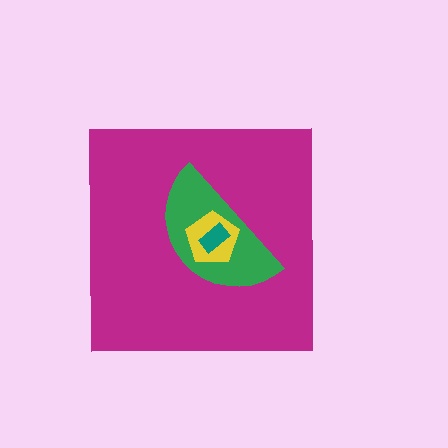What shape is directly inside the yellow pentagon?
The teal rectangle.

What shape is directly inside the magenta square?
The green semicircle.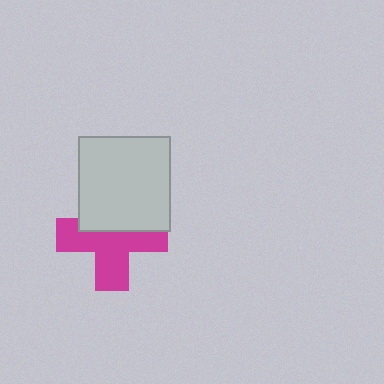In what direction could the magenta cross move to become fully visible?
The magenta cross could move down. That would shift it out from behind the light gray rectangle entirely.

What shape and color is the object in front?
The object in front is a light gray rectangle.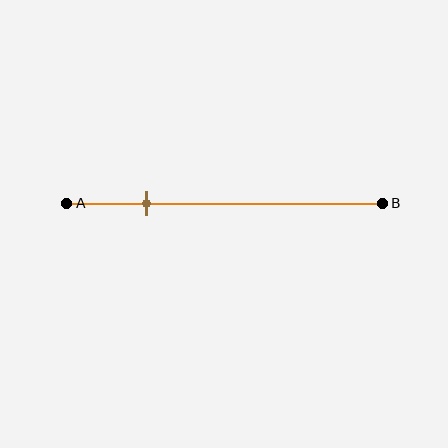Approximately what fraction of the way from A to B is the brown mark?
The brown mark is approximately 25% of the way from A to B.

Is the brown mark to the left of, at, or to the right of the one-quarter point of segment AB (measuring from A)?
The brown mark is approximately at the one-quarter point of segment AB.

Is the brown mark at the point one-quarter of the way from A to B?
Yes, the mark is approximately at the one-quarter point.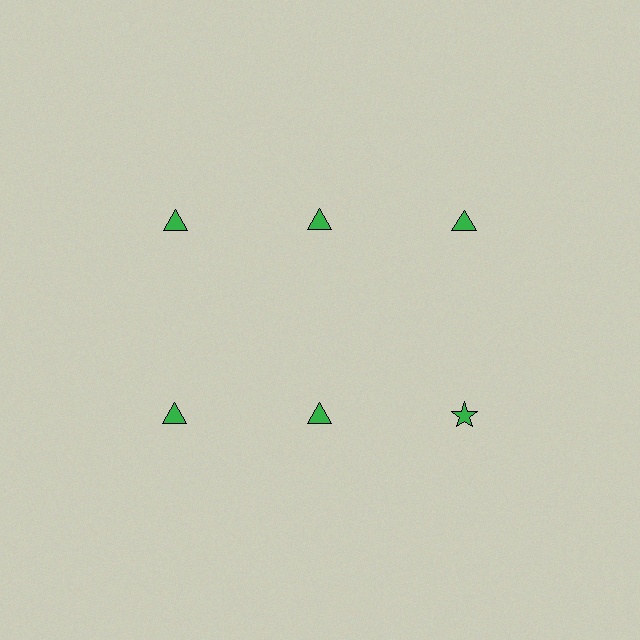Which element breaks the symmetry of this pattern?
The green star in the second row, center column breaks the symmetry. All other shapes are green triangles.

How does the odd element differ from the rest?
It has a different shape: star instead of triangle.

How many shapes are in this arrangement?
There are 6 shapes arranged in a grid pattern.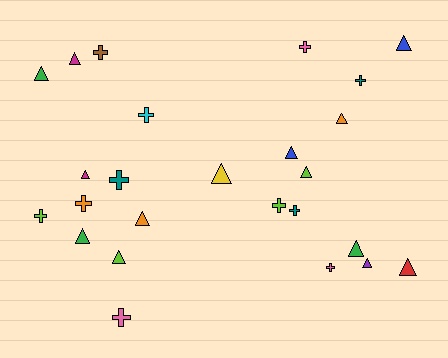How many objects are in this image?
There are 25 objects.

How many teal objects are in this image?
There are 3 teal objects.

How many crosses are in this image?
There are 11 crosses.